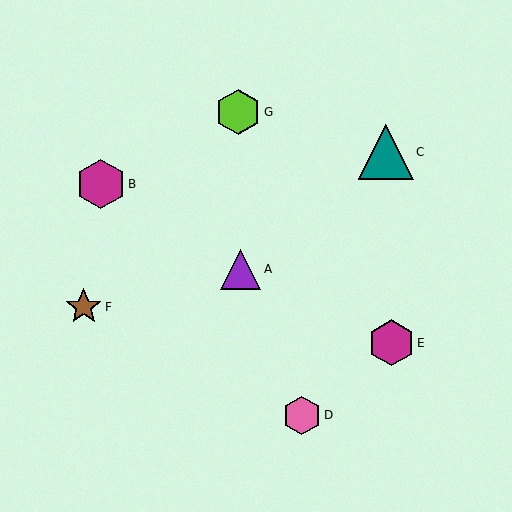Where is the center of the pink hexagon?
The center of the pink hexagon is at (302, 415).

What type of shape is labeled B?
Shape B is a magenta hexagon.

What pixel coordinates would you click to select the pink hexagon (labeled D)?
Click at (302, 415) to select the pink hexagon D.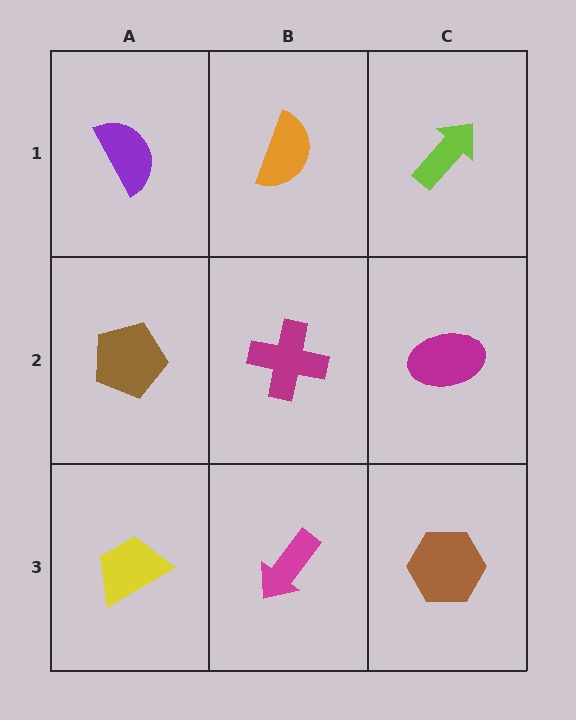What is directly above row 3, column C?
A magenta ellipse.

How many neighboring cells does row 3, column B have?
3.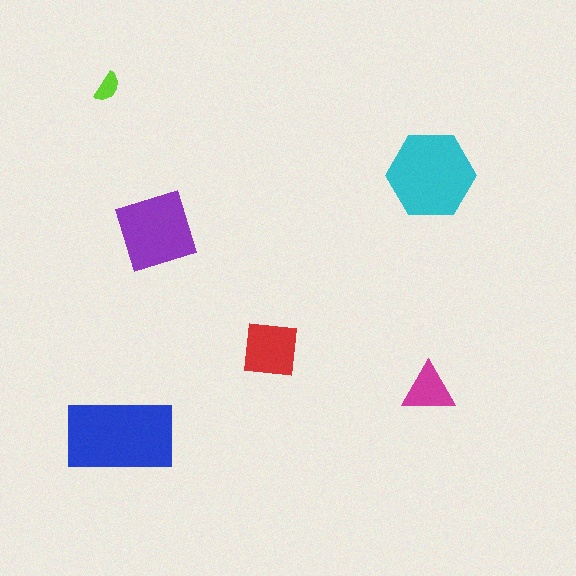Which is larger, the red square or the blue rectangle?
The blue rectangle.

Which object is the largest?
The blue rectangle.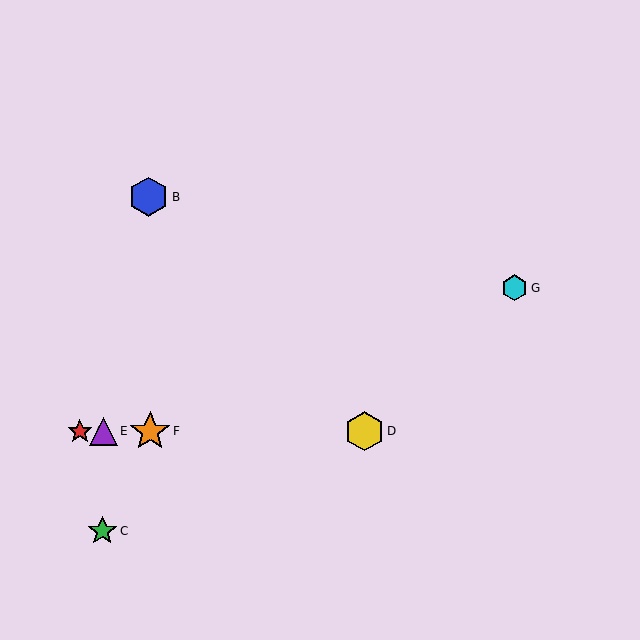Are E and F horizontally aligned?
Yes, both are at y≈431.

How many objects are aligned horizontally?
4 objects (A, D, E, F) are aligned horizontally.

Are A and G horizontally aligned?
No, A is at y≈431 and G is at y≈288.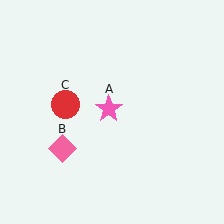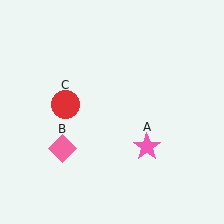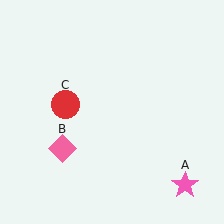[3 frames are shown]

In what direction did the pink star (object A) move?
The pink star (object A) moved down and to the right.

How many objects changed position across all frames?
1 object changed position: pink star (object A).